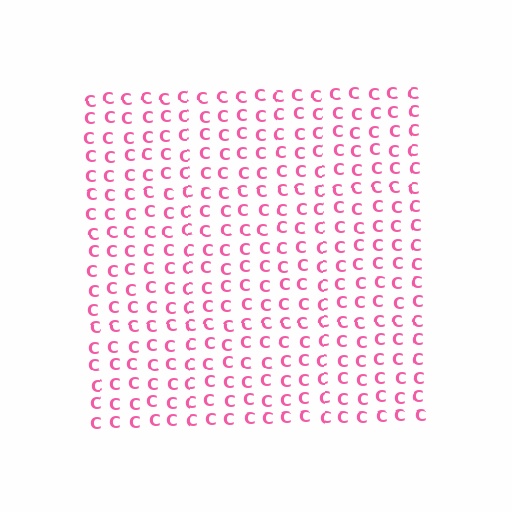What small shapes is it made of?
It is made of small letter C's.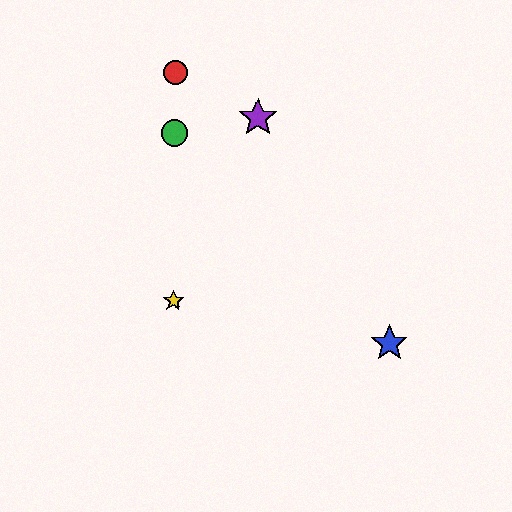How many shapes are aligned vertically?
3 shapes (the red circle, the green circle, the yellow star) are aligned vertically.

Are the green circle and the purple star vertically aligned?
No, the green circle is at x≈175 and the purple star is at x≈258.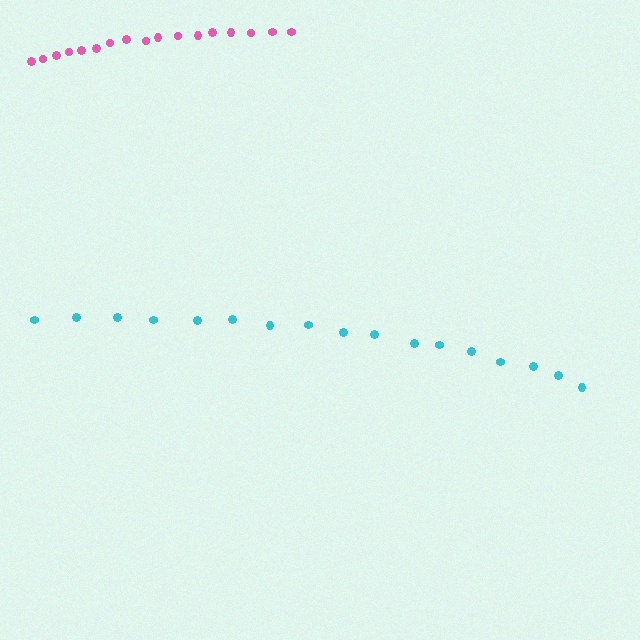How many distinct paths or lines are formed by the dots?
There are 2 distinct paths.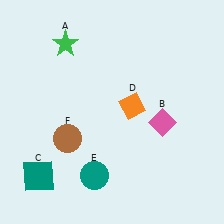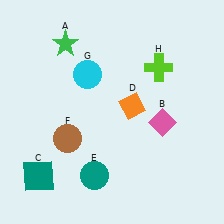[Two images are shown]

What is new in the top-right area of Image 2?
A lime cross (H) was added in the top-right area of Image 2.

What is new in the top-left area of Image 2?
A cyan circle (G) was added in the top-left area of Image 2.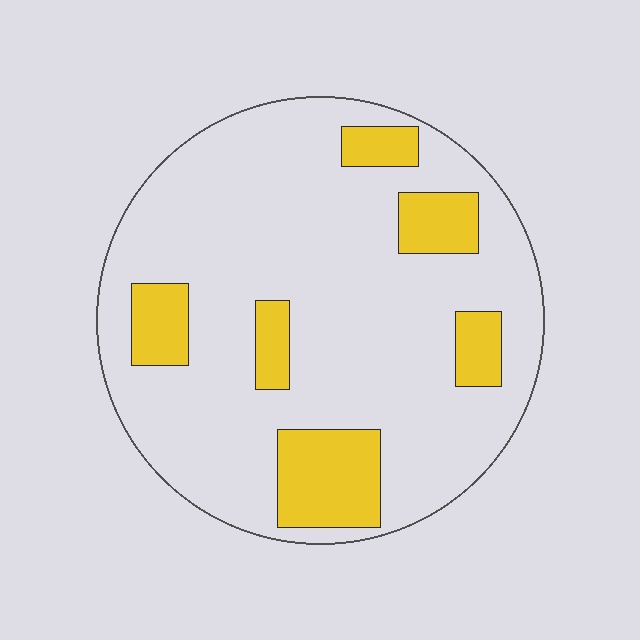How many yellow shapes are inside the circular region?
6.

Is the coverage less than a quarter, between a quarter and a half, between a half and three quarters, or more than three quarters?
Less than a quarter.